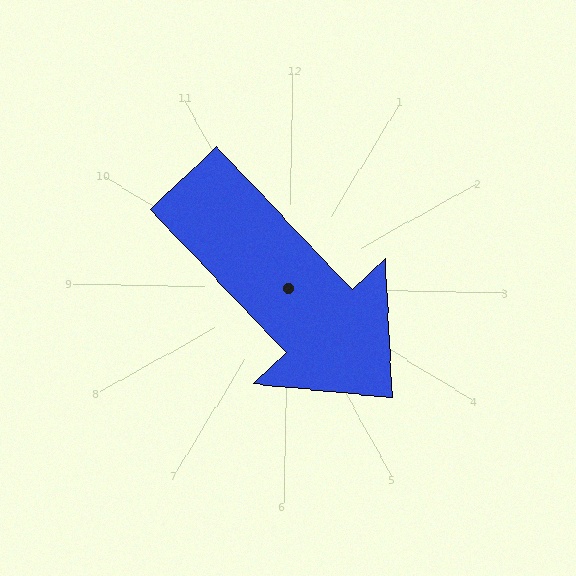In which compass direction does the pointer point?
Southeast.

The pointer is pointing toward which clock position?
Roughly 5 o'clock.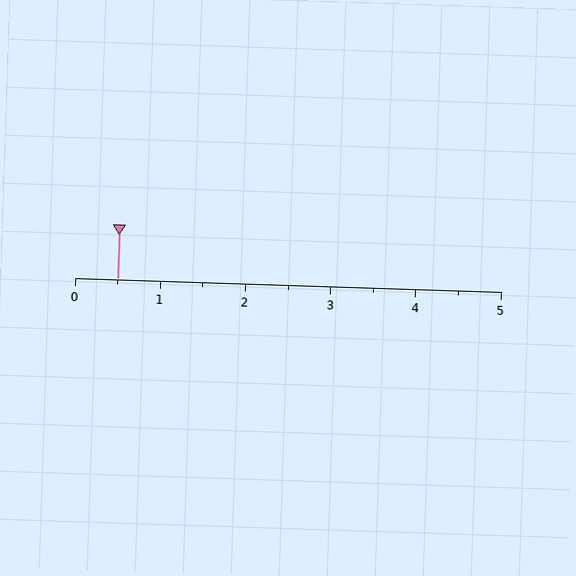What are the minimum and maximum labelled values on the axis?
The axis runs from 0 to 5.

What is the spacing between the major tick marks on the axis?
The major ticks are spaced 1 apart.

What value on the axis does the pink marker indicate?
The marker indicates approximately 0.5.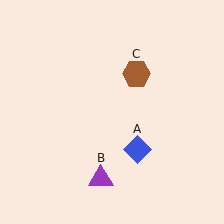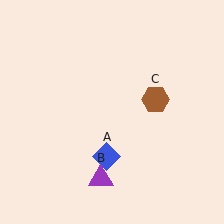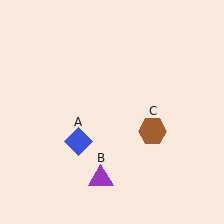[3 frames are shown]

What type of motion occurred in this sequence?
The blue diamond (object A), brown hexagon (object C) rotated clockwise around the center of the scene.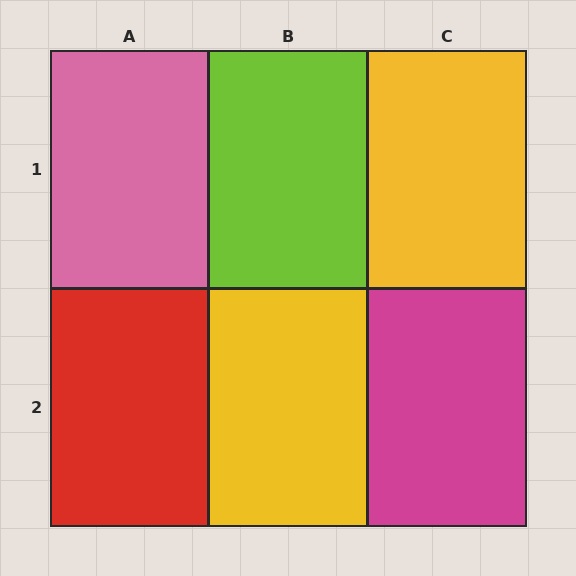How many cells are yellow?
2 cells are yellow.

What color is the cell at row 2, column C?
Magenta.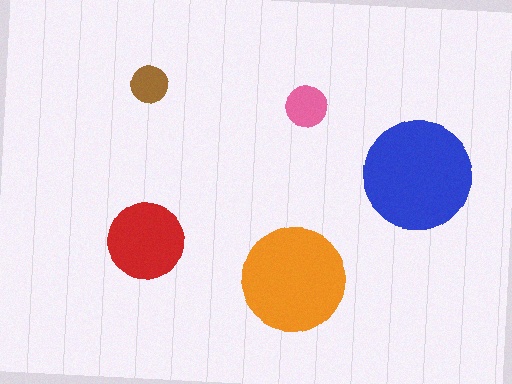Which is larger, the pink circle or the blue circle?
The blue one.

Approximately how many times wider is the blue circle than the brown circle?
About 3 times wider.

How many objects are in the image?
There are 5 objects in the image.